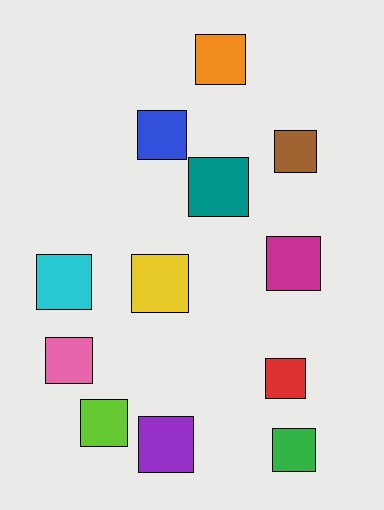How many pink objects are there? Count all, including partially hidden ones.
There is 1 pink object.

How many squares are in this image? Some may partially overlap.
There are 12 squares.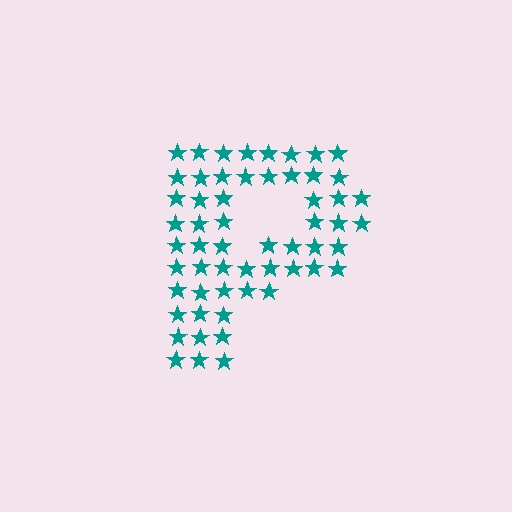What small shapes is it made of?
It is made of small stars.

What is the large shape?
The large shape is the letter P.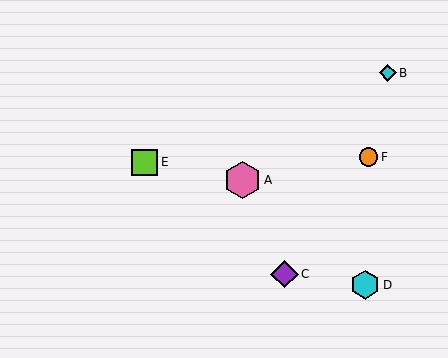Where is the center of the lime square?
The center of the lime square is at (145, 162).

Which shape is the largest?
The pink hexagon (labeled A) is the largest.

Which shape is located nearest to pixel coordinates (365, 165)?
The orange circle (labeled F) at (369, 157) is nearest to that location.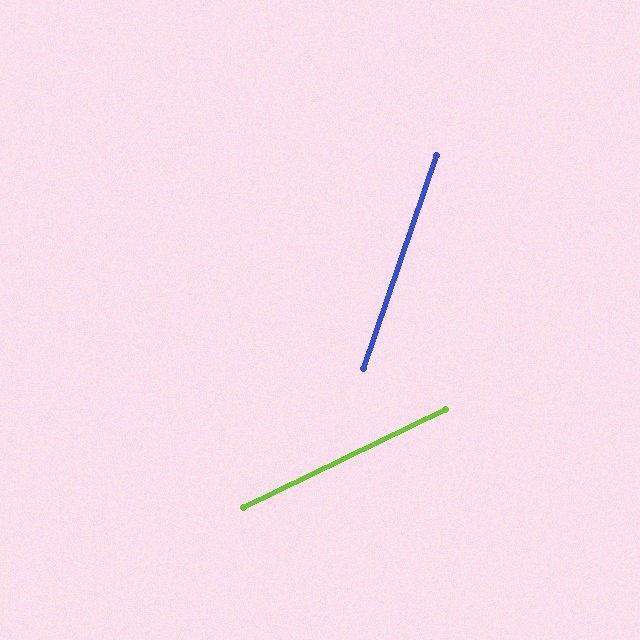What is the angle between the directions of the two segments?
Approximately 45 degrees.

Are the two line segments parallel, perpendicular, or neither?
Neither parallel nor perpendicular — they differ by about 45°.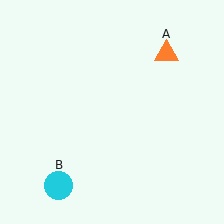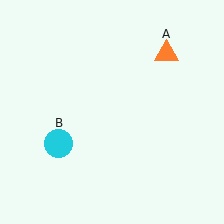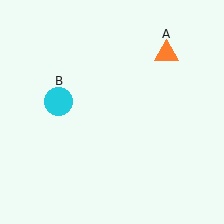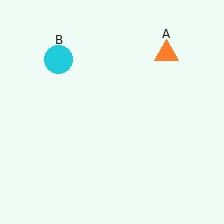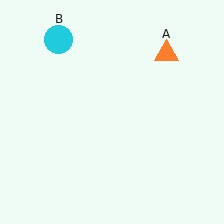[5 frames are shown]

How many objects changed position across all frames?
1 object changed position: cyan circle (object B).